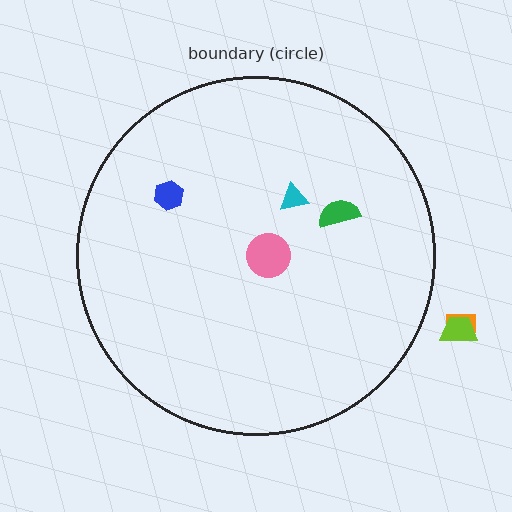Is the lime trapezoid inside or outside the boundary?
Outside.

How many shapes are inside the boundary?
4 inside, 2 outside.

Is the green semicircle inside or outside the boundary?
Inside.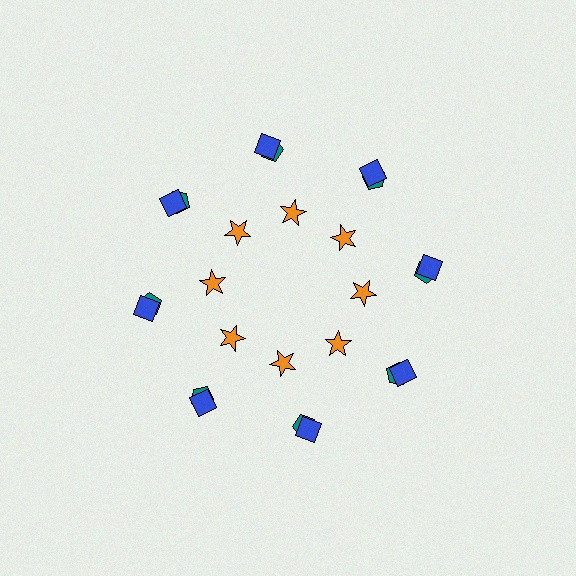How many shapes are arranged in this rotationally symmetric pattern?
There are 24 shapes, arranged in 8 groups of 3.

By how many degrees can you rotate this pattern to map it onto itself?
The pattern maps onto itself every 45 degrees of rotation.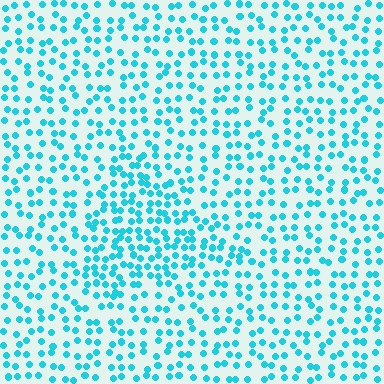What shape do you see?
I see a triangle.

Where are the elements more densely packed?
The elements are more densely packed inside the triangle boundary.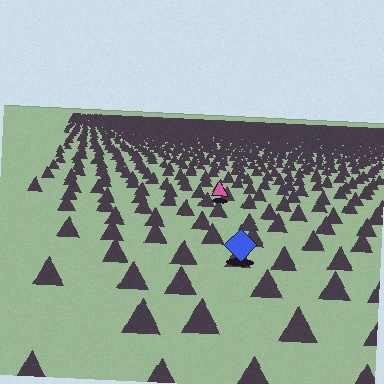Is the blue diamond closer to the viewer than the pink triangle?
Yes. The blue diamond is closer — you can tell from the texture gradient: the ground texture is coarser near it.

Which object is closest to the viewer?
The blue diamond is closest. The texture marks near it are larger and more spread out.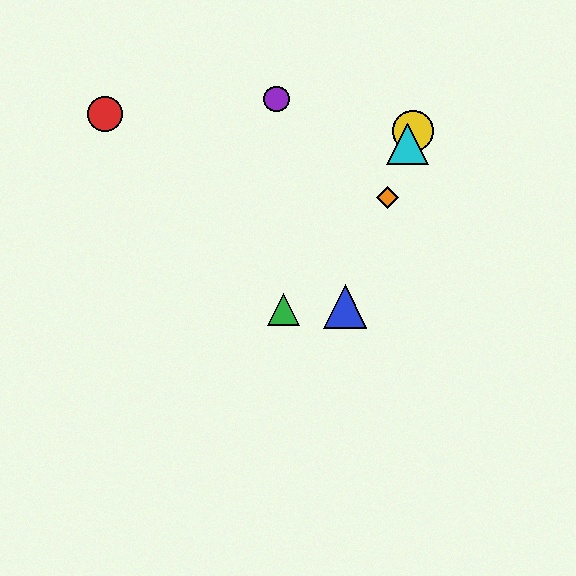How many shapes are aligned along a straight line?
4 shapes (the blue triangle, the yellow circle, the orange diamond, the cyan triangle) are aligned along a straight line.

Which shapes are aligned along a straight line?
The blue triangle, the yellow circle, the orange diamond, the cyan triangle are aligned along a straight line.